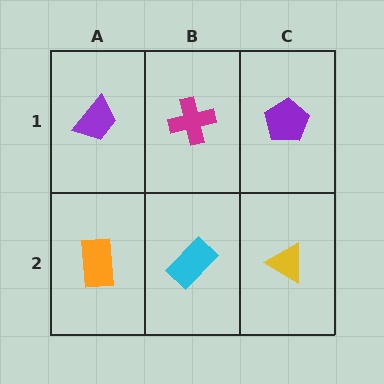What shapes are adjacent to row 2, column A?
A purple trapezoid (row 1, column A), a cyan rectangle (row 2, column B).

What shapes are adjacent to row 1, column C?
A yellow triangle (row 2, column C), a magenta cross (row 1, column B).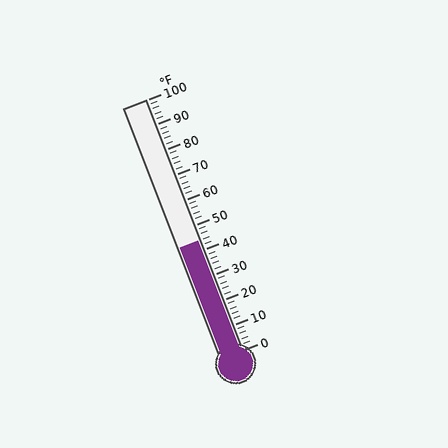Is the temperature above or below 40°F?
The temperature is above 40°F.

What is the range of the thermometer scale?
The thermometer scale ranges from 0°F to 100°F.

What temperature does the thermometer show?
The thermometer shows approximately 44°F.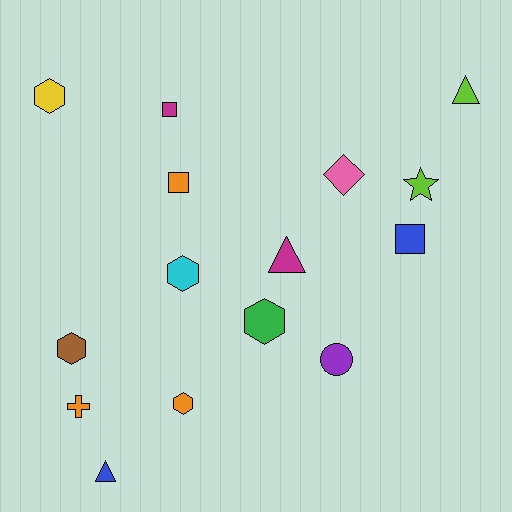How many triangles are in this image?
There are 3 triangles.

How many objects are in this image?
There are 15 objects.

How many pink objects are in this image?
There is 1 pink object.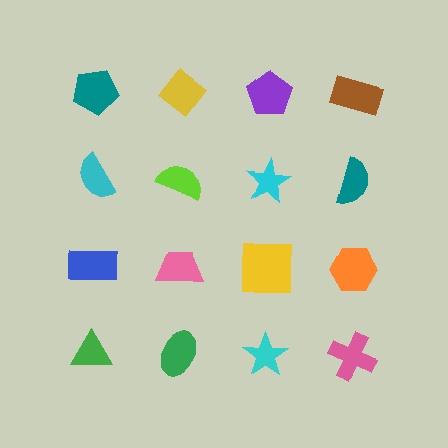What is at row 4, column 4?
A pink cross.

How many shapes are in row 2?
4 shapes.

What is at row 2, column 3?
A cyan star.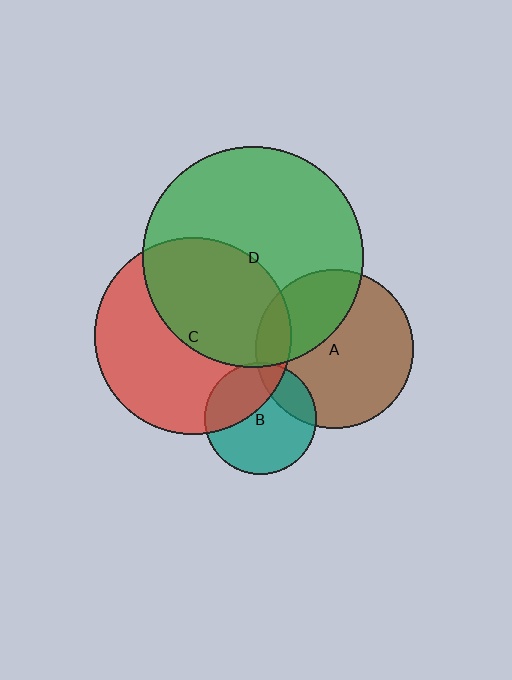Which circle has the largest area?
Circle D (green).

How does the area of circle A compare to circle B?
Approximately 2.0 times.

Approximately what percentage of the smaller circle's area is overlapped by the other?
Approximately 35%.